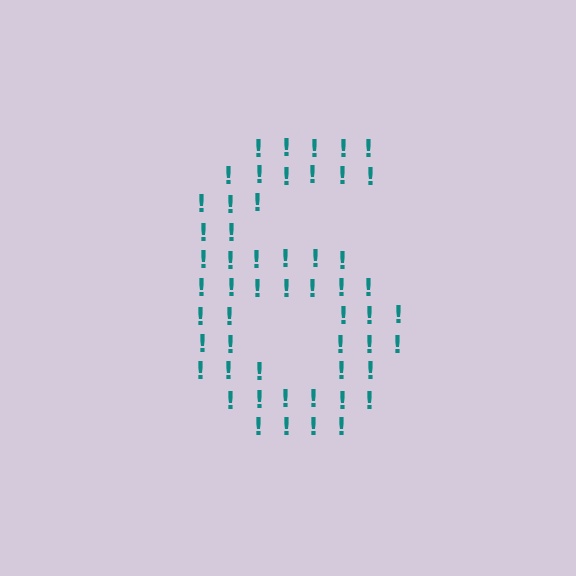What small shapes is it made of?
It is made of small exclamation marks.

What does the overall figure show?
The overall figure shows the digit 6.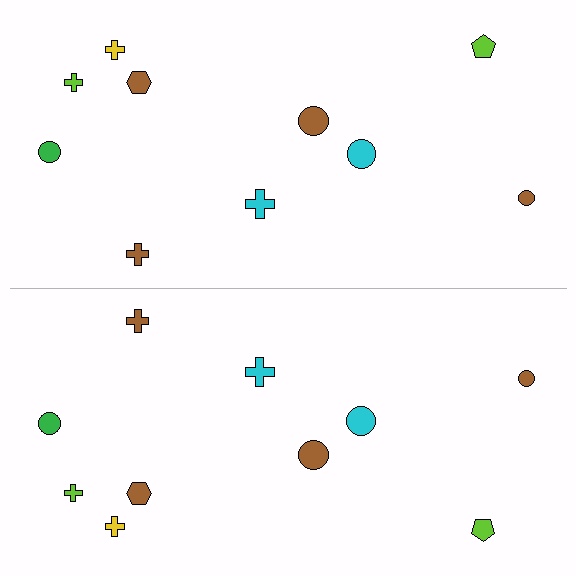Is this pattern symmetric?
Yes, this pattern has bilateral (reflection) symmetry.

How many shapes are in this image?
There are 20 shapes in this image.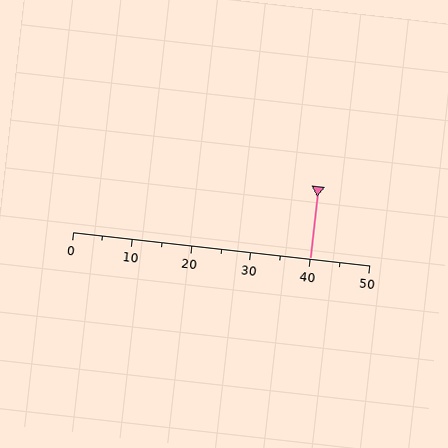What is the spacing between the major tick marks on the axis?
The major ticks are spaced 10 apart.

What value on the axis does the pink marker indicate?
The marker indicates approximately 40.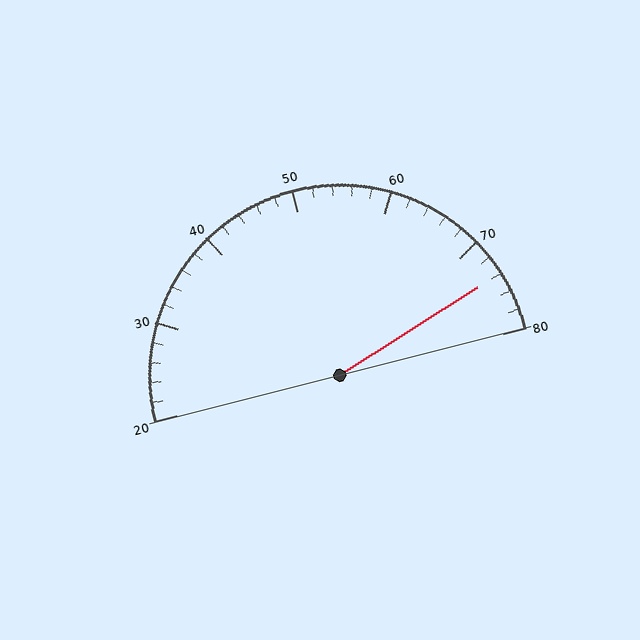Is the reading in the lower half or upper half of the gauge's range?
The reading is in the upper half of the range (20 to 80).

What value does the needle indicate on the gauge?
The needle indicates approximately 74.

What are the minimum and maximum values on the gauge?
The gauge ranges from 20 to 80.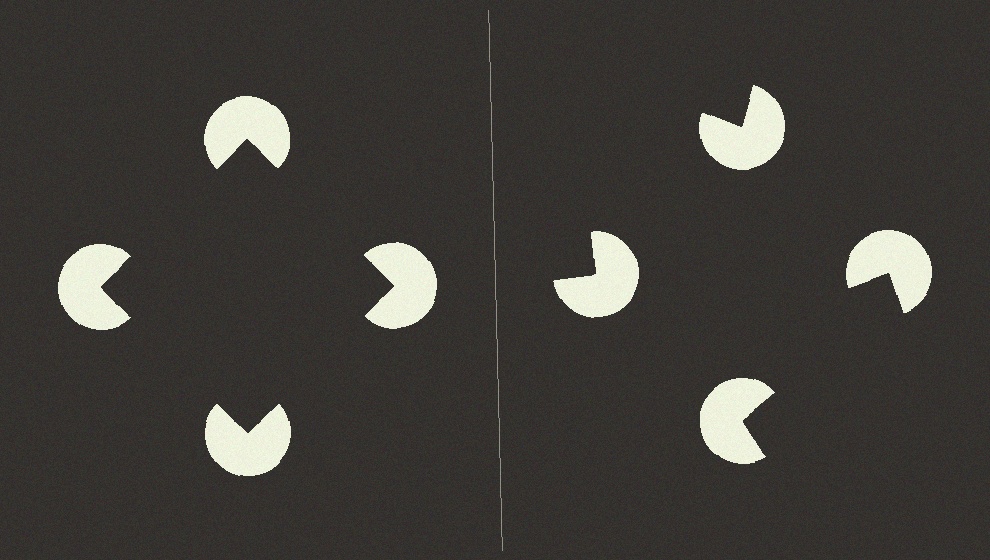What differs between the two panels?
The pac-man discs are positioned identically on both sides; only the wedge orientations differ. On the left they align to a square; on the right they are misaligned.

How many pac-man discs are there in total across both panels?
8 — 4 on each side.